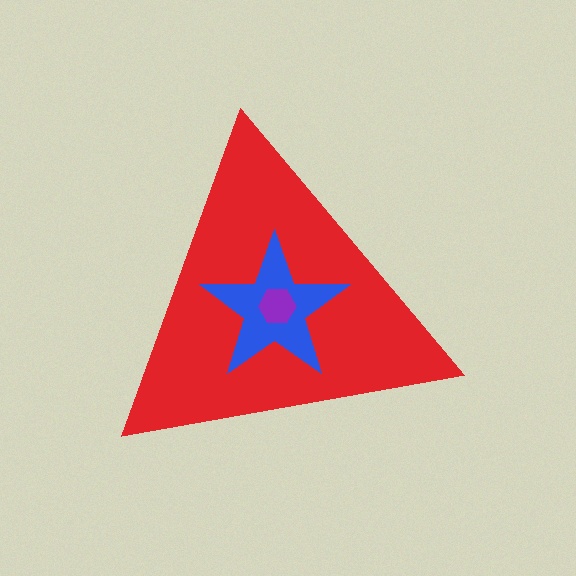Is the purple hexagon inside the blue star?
Yes.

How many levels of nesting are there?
3.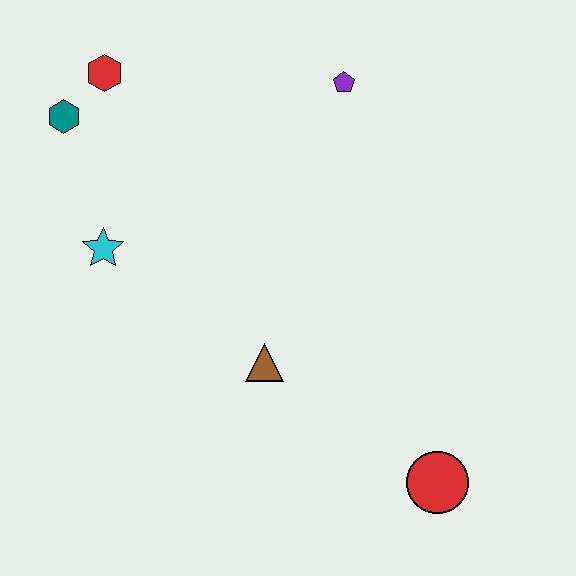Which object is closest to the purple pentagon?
The red hexagon is closest to the purple pentagon.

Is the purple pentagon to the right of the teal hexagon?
Yes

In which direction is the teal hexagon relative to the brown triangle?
The teal hexagon is above the brown triangle.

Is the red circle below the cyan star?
Yes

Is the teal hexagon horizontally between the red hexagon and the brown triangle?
No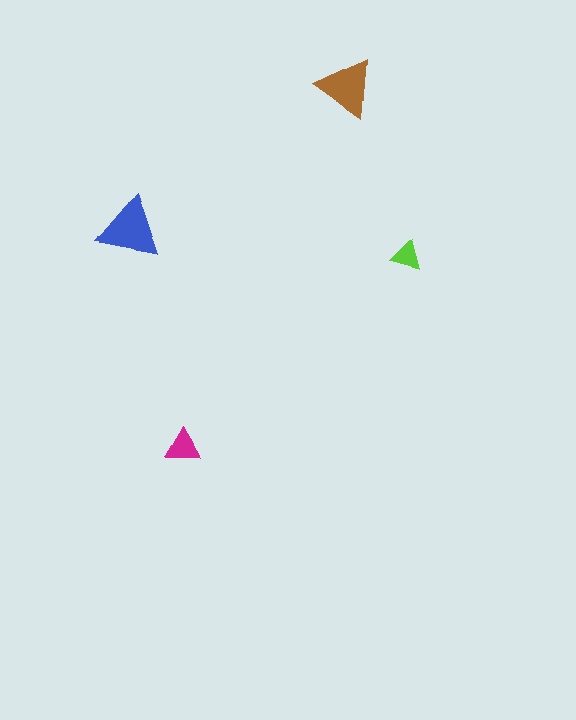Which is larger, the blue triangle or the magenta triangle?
The blue one.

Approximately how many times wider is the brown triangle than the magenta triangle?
About 1.5 times wider.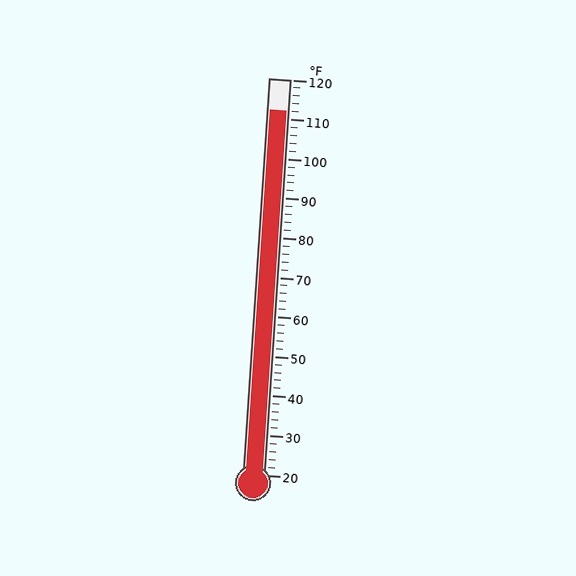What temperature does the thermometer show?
The thermometer shows approximately 112°F.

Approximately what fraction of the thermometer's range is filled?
The thermometer is filled to approximately 90% of its range.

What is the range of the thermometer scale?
The thermometer scale ranges from 20°F to 120°F.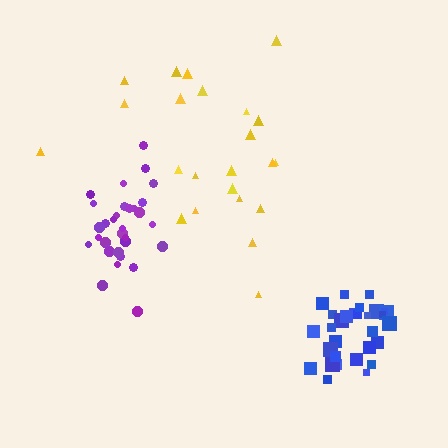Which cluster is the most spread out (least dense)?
Yellow.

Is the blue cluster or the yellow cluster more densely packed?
Blue.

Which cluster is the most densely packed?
Blue.